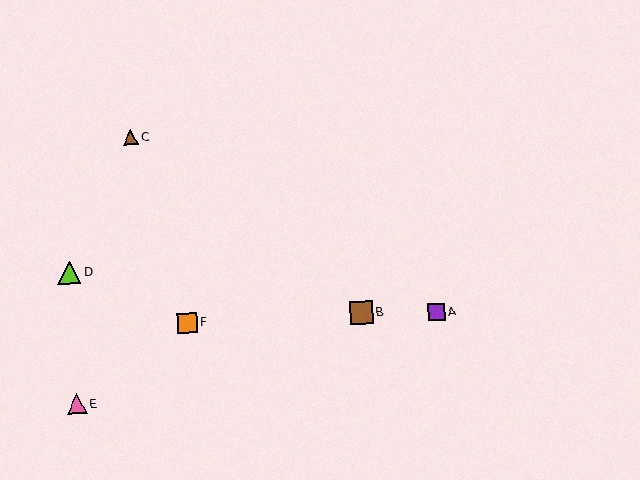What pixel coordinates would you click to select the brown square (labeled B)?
Click at (361, 313) to select the brown square B.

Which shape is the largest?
The lime triangle (labeled D) is the largest.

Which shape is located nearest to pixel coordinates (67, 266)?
The lime triangle (labeled D) at (69, 273) is nearest to that location.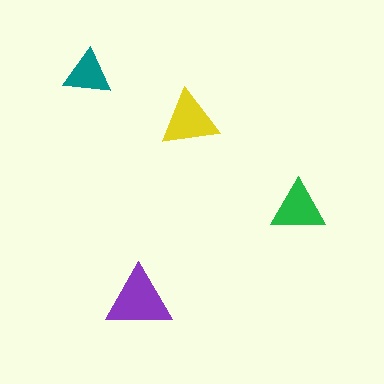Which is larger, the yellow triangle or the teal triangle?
The yellow one.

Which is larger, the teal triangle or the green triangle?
The green one.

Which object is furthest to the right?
The green triangle is rightmost.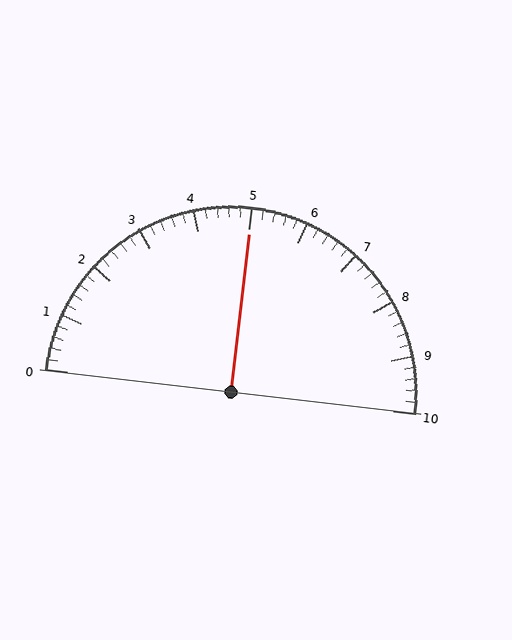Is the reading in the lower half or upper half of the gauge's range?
The reading is in the upper half of the range (0 to 10).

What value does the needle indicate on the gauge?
The needle indicates approximately 5.0.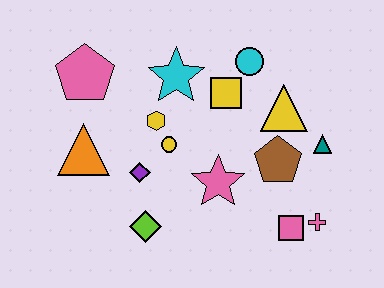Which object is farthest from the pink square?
The pink pentagon is farthest from the pink square.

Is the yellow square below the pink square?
No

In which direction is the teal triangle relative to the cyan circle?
The teal triangle is below the cyan circle.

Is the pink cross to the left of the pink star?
No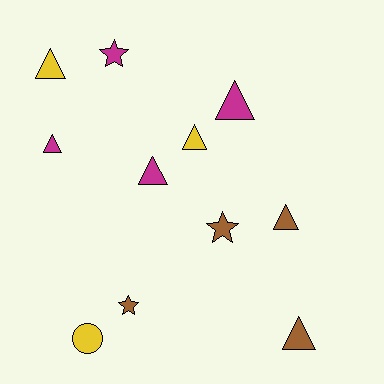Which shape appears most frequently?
Triangle, with 7 objects.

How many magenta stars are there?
There is 1 magenta star.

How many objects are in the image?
There are 11 objects.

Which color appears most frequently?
Brown, with 4 objects.